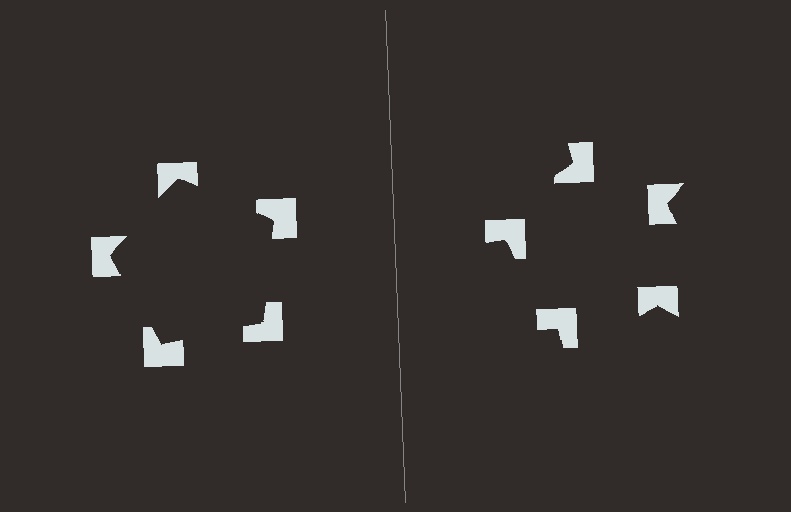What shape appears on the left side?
An illusory pentagon.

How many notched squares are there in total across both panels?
10 — 5 on each side.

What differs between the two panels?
The notched squares are positioned identically on both sides; only the wedge orientations differ. On the left they align to a pentagon; on the right they are misaligned.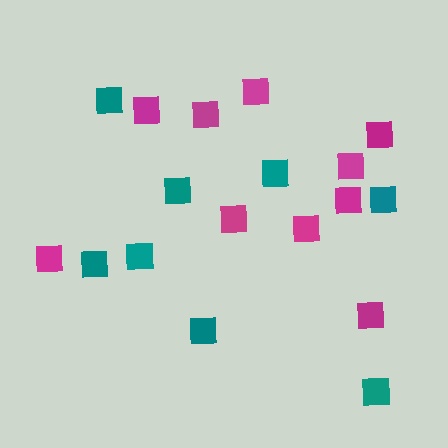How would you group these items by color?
There are 2 groups: one group of magenta squares (10) and one group of teal squares (8).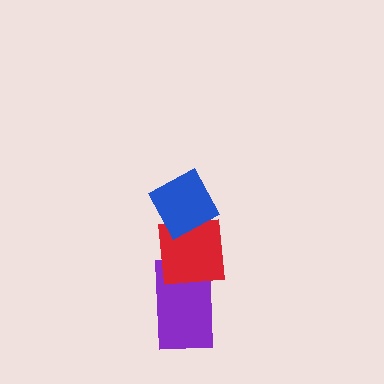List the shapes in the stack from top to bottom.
From top to bottom: the blue diamond, the red square, the purple rectangle.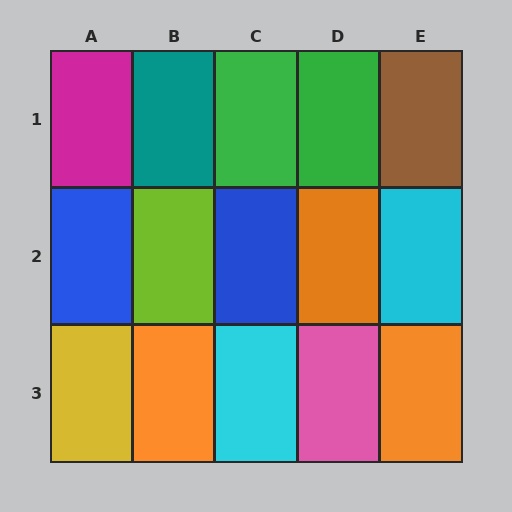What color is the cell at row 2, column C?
Blue.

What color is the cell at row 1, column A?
Magenta.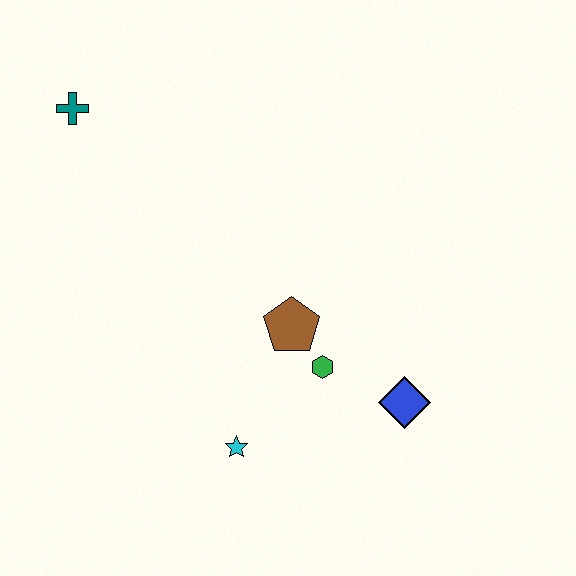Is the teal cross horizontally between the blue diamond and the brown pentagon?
No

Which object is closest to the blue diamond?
The green hexagon is closest to the blue diamond.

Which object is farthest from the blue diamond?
The teal cross is farthest from the blue diamond.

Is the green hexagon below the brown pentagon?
Yes